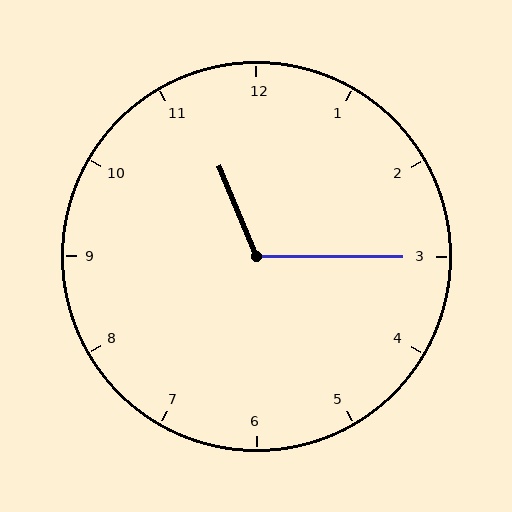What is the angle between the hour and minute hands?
Approximately 112 degrees.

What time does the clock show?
11:15.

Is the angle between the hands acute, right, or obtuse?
It is obtuse.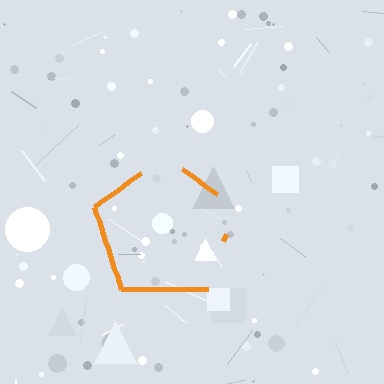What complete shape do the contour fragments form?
The contour fragments form a pentagon.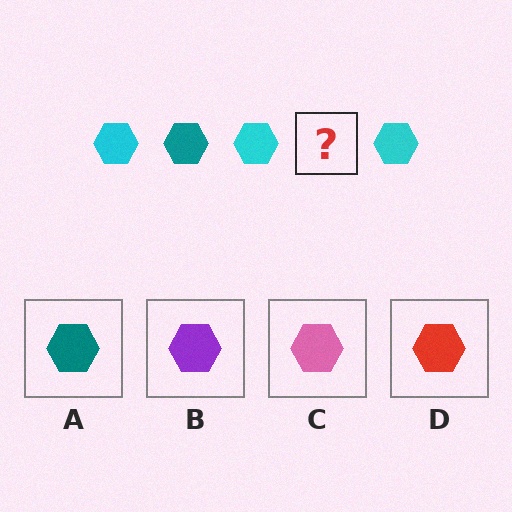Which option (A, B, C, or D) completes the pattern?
A.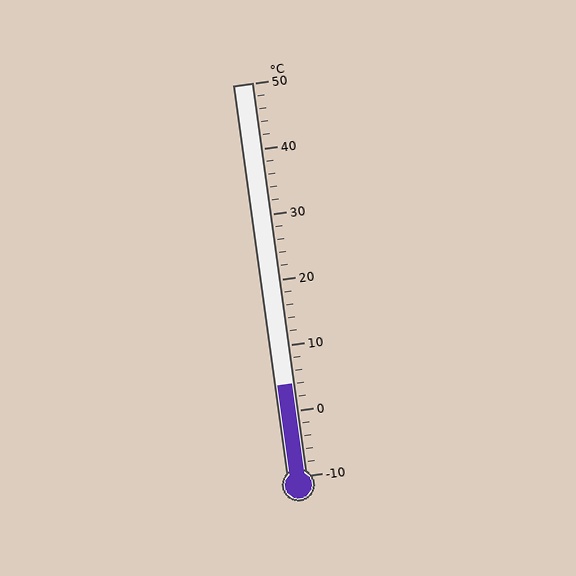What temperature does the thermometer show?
The thermometer shows approximately 4°C.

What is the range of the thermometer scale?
The thermometer scale ranges from -10°C to 50°C.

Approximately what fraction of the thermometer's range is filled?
The thermometer is filled to approximately 25% of its range.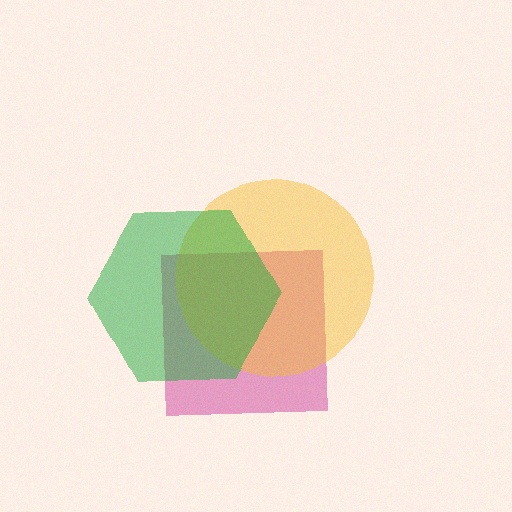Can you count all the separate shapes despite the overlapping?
Yes, there are 3 separate shapes.